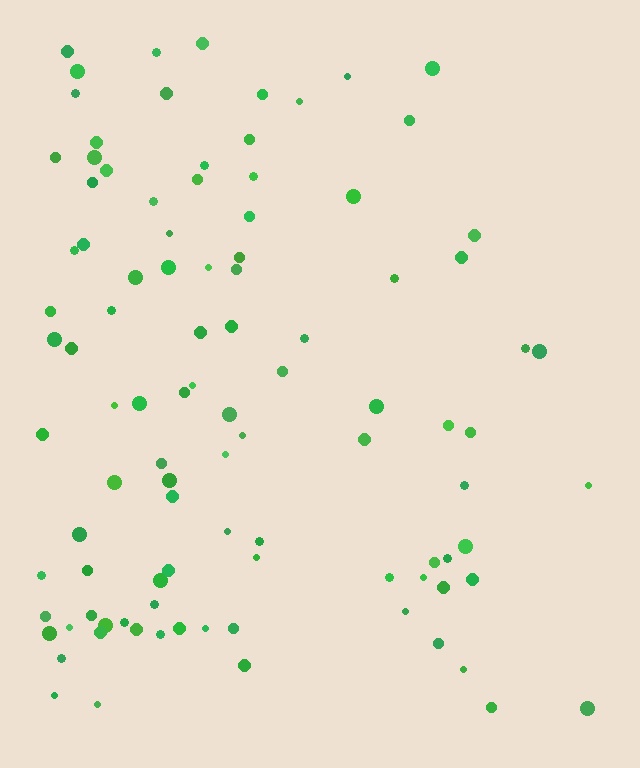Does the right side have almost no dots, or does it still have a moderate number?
Still a moderate number, just noticeably fewer than the left.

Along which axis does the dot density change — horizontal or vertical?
Horizontal.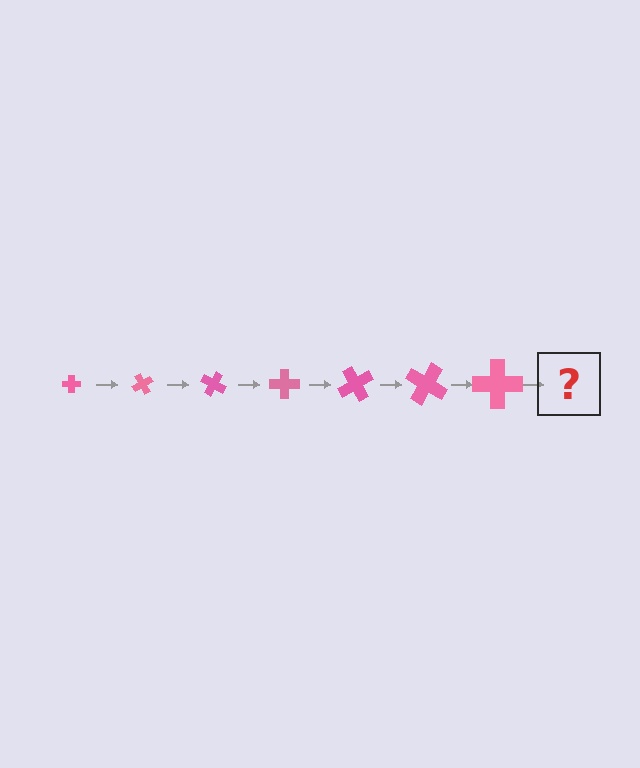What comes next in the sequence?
The next element should be a cross, larger than the previous one and rotated 420 degrees from the start.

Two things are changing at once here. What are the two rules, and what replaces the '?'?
The two rules are that the cross grows larger each step and it rotates 60 degrees each step. The '?' should be a cross, larger than the previous one and rotated 420 degrees from the start.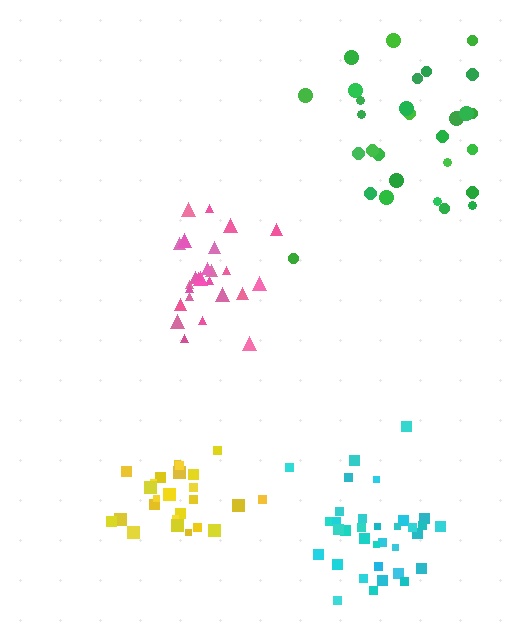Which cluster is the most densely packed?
Yellow.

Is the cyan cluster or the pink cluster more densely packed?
Pink.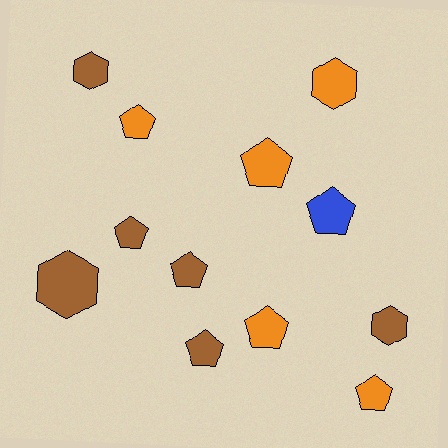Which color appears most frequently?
Brown, with 6 objects.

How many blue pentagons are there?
There is 1 blue pentagon.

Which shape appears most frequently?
Pentagon, with 8 objects.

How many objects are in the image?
There are 12 objects.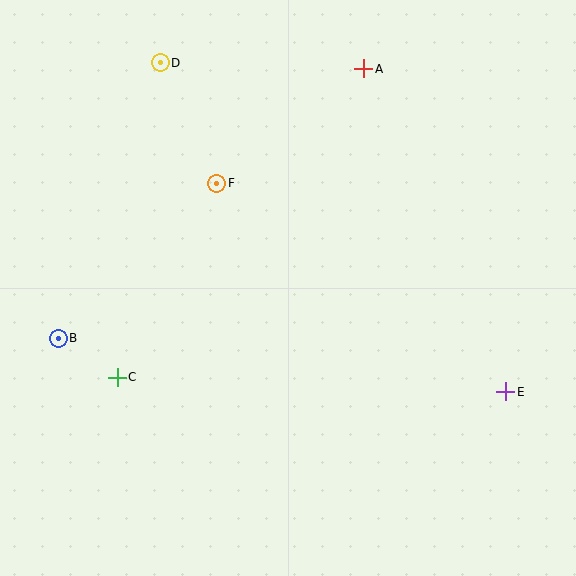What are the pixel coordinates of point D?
Point D is at (160, 63).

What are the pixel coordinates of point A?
Point A is at (364, 69).